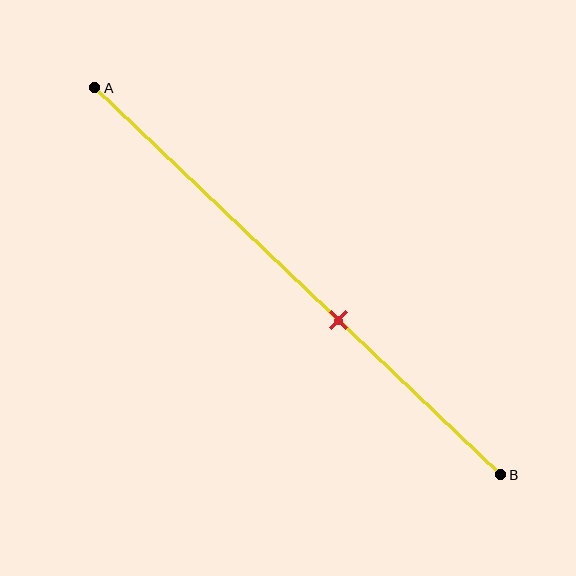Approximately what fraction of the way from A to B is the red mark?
The red mark is approximately 60% of the way from A to B.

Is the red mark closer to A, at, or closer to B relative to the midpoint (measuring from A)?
The red mark is closer to point B than the midpoint of segment AB.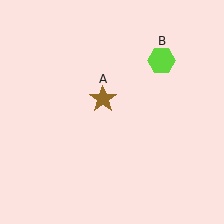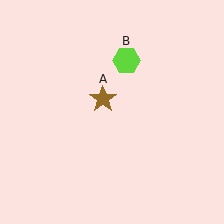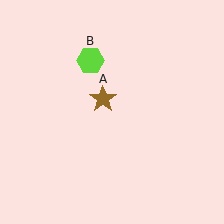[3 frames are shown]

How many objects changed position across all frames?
1 object changed position: lime hexagon (object B).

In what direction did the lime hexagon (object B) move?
The lime hexagon (object B) moved left.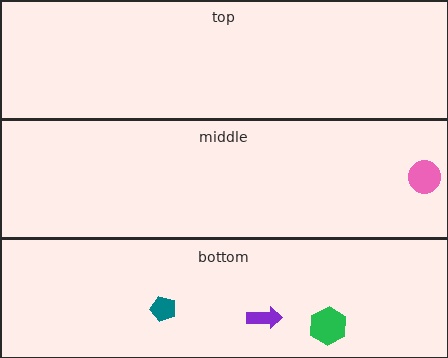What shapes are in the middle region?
The pink circle.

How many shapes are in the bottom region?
3.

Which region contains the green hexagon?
The bottom region.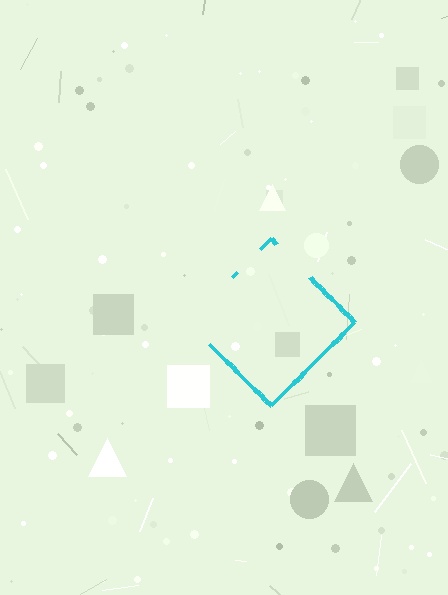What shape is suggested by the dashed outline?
The dashed outline suggests a diamond.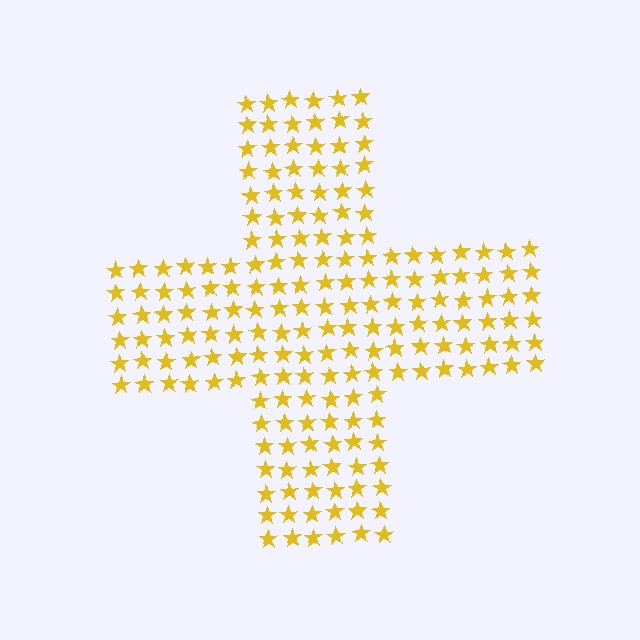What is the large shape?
The large shape is a cross.